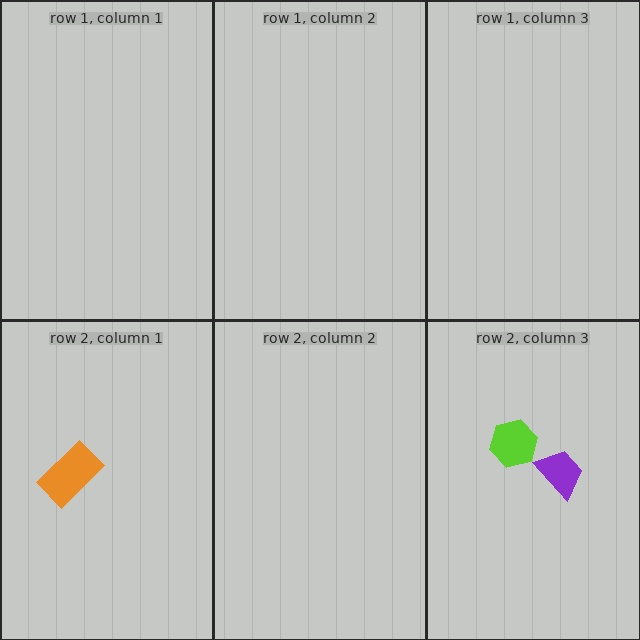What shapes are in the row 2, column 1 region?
The orange rectangle.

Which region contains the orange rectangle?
The row 2, column 1 region.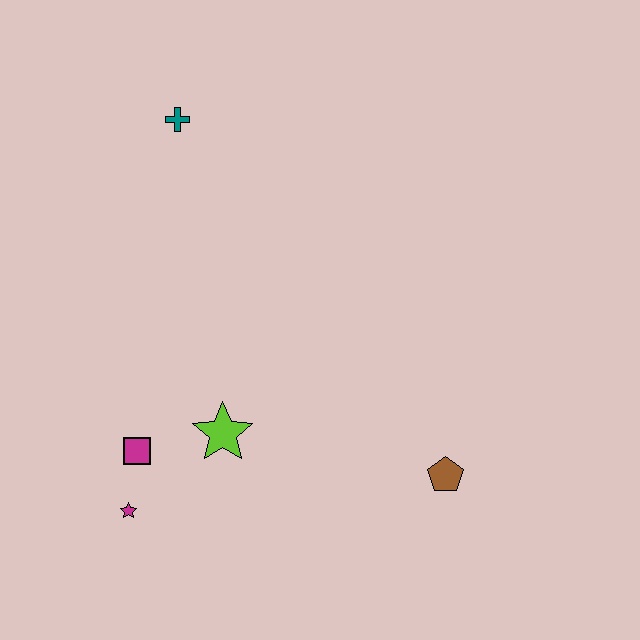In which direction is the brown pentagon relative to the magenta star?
The brown pentagon is to the right of the magenta star.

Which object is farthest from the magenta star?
The teal cross is farthest from the magenta star.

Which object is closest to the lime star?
The magenta square is closest to the lime star.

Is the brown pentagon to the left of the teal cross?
No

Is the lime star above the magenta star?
Yes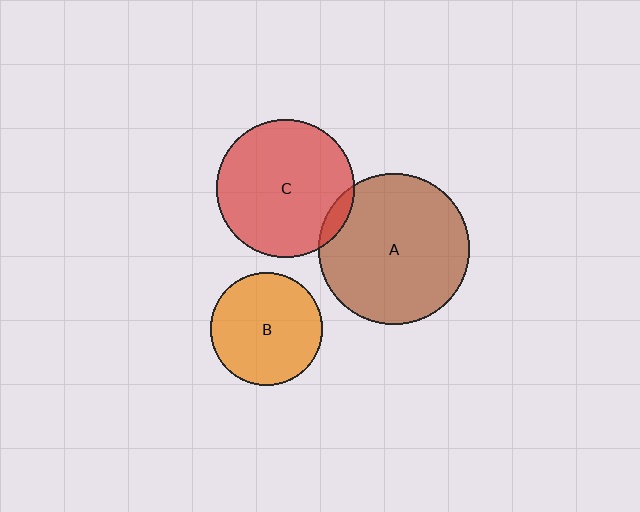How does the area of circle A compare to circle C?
Approximately 1.2 times.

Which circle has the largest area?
Circle A (brown).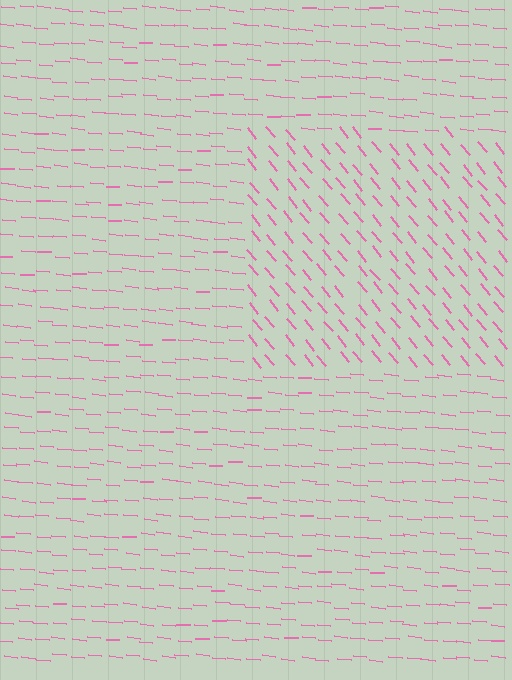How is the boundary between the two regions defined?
The boundary is defined purely by a change in line orientation (approximately 45 degrees difference). All lines are the same color and thickness.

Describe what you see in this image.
The image is filled with small pink line segments. A rectangle region in the image has lines oriented differently from the surrounding lines, creating a visible texture boundary.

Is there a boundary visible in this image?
Yes, there is a texture boundary formed by a change in line orientation.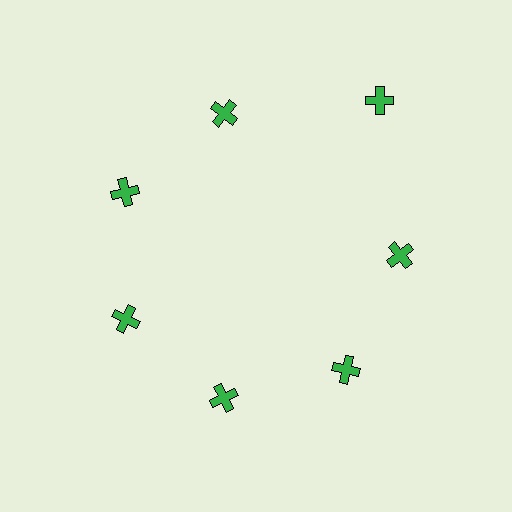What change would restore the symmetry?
The symmetry would be restored by moving it inward, back onto the ring so that all 7 crosses sit at equal angles and equal distance from the center.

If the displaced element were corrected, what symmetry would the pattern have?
It would have 7-fold rotational symmetry — the pattern would map onto itself every 51 degrees.